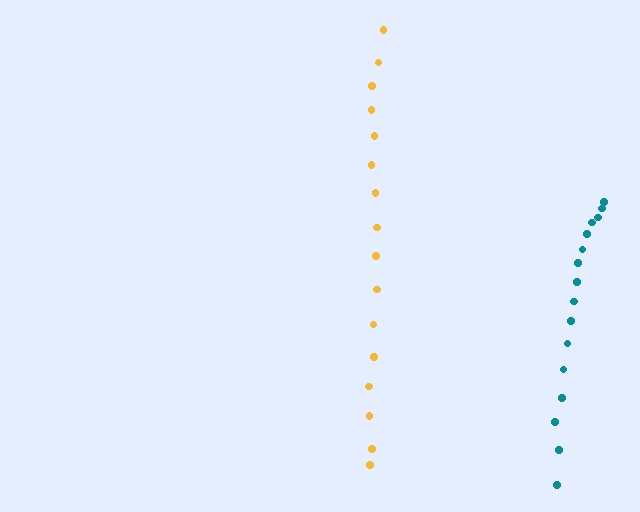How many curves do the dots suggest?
There are 2 distinct paths.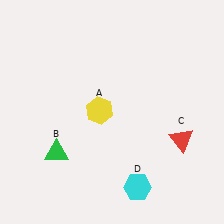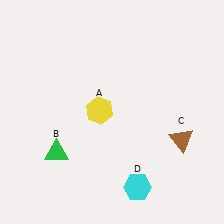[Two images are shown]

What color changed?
The triangle (C) changed from red in Image 1 to brown in Image 2.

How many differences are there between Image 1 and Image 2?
There is 1 difference between the two images.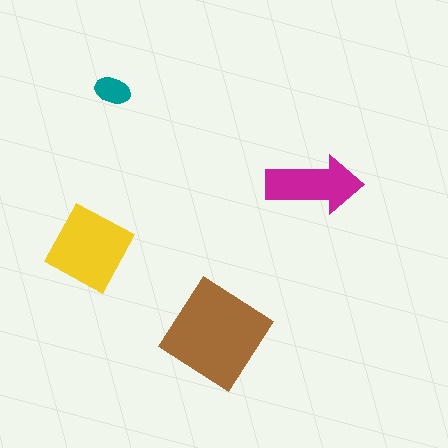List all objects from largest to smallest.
The brown diamond, the yellow square, the magenta arrow, the teal ellipse.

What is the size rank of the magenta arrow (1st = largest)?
3rd.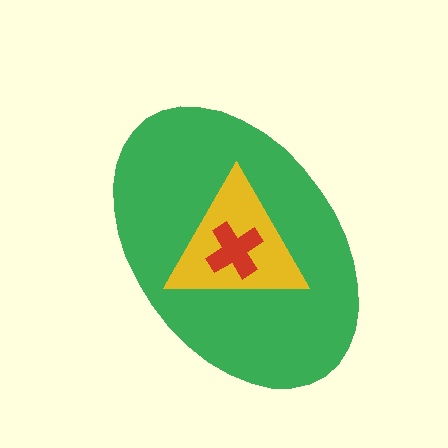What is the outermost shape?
The green ellipse.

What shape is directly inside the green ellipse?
The yellow triangle.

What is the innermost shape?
The red cross.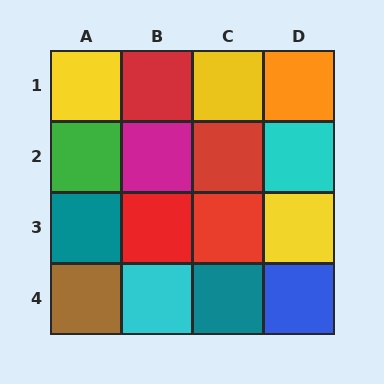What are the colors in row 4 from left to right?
Brown, cyan, teal, blue.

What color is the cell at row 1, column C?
Yellow.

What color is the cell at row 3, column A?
Teal.